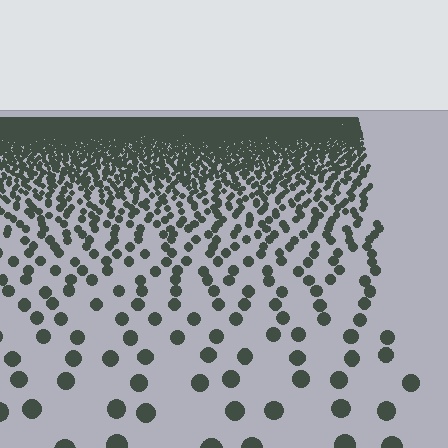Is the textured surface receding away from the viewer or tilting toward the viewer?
The surface is receding away from the viewer. Texture elements get smaller and denser toward the top.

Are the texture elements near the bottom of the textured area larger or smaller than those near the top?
Larger. Near the bottom, elements are closer to the viewer and appear at a bigger on-screen size.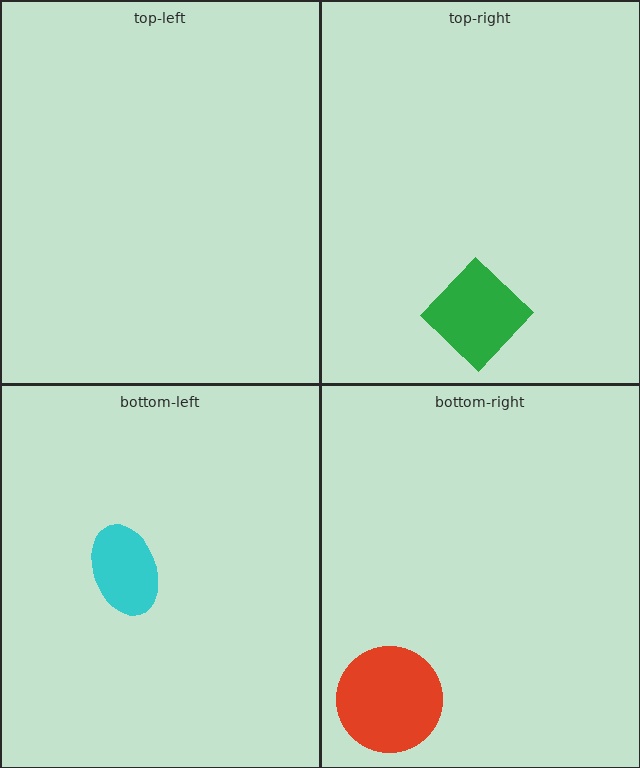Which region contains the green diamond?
The top-right region.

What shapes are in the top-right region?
The green diamond.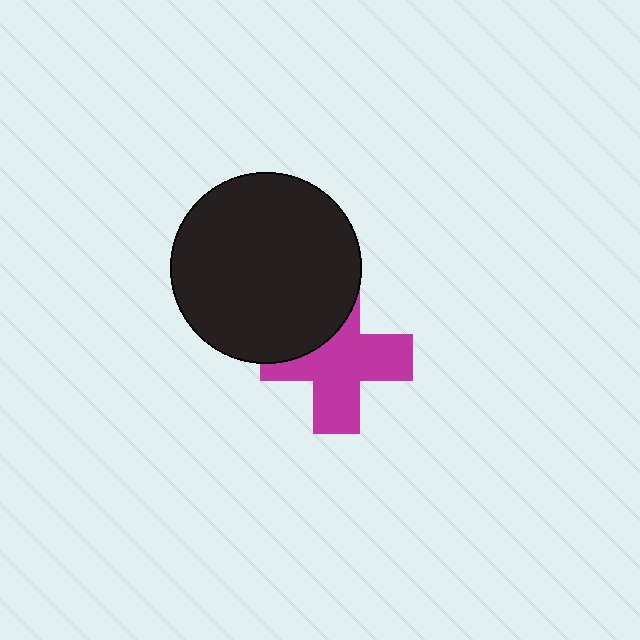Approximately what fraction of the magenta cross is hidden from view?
Roughly 30% of the magenta cross is hidden behind the black circle.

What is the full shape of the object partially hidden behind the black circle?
The partially hidden object is a magenta cross.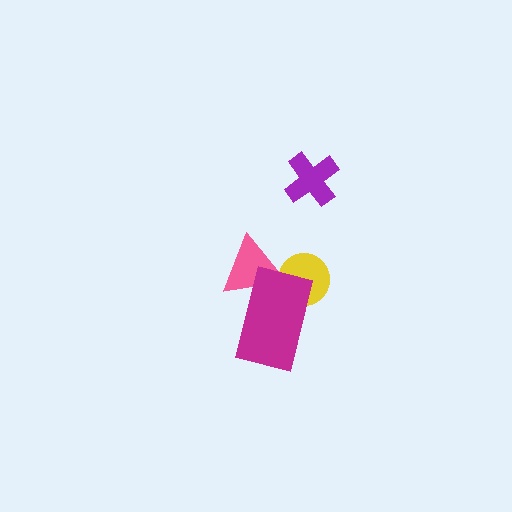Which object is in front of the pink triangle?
The magenta rectangle is in front of the pink triangle.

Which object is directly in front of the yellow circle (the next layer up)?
The pink triangle is directly in front of the yellow circle.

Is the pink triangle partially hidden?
Yes, it is partially covered by another shape.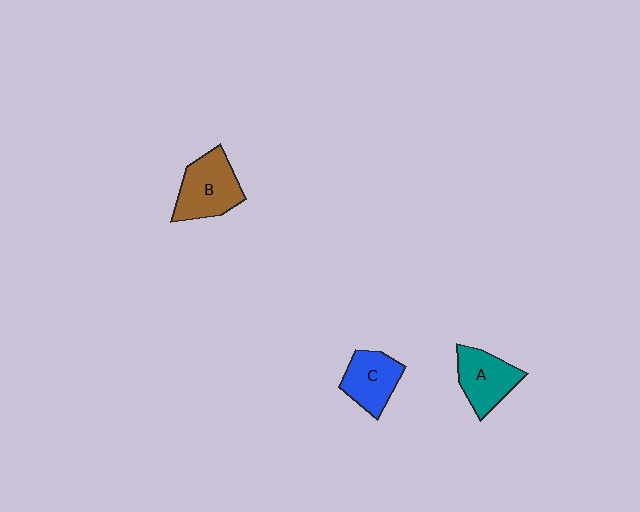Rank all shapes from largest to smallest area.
From largest to smallest: B (brown), A (teal), C (blue).